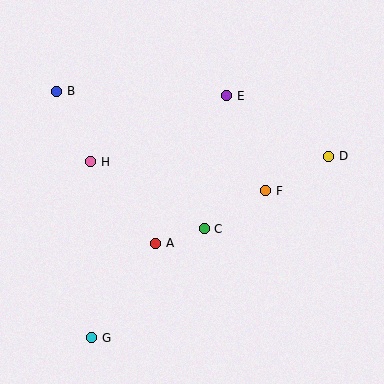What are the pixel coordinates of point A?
Point A is at (156, 243).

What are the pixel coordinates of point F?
Point F is at (266, 191).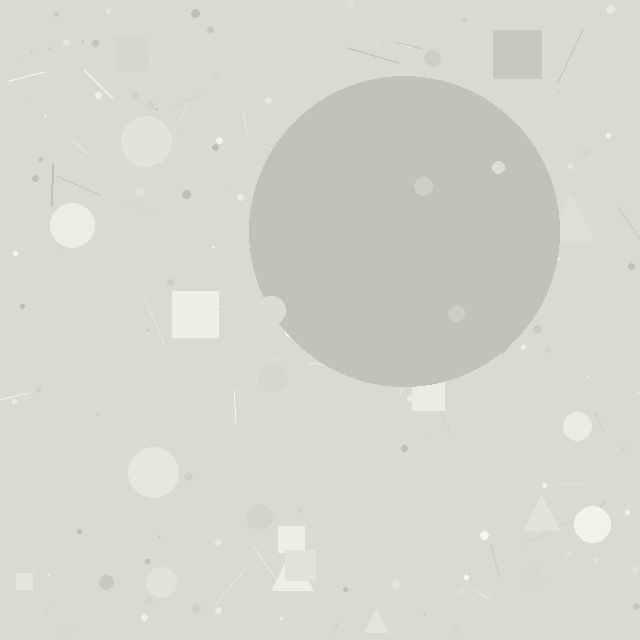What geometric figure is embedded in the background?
A circle is embedded in the background.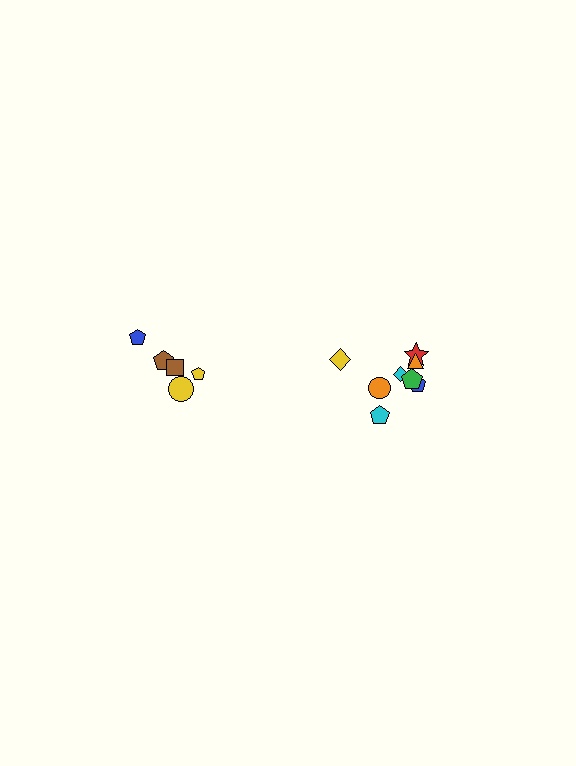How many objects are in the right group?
There are 8 objects.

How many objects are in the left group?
There are 5 objects.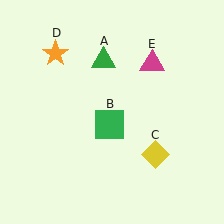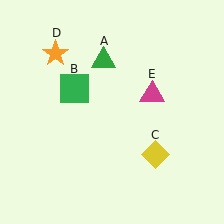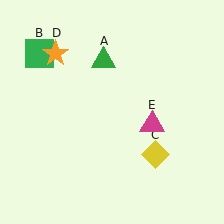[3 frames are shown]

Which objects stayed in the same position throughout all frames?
Green triangle (object A) and yellow diamond (object C) and orange star (object D) remained stationary.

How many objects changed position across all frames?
2 objects changed position: green square (object B), magenta triangle (object E).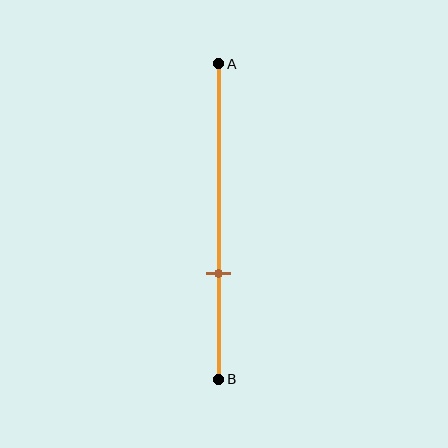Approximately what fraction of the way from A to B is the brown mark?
The brown mark is approximately 65% of the way from A to B.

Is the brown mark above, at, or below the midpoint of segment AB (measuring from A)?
The brown mark is below the midpoint of segment AB.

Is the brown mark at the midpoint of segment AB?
No, the mark is at about 65% from A, not at the 50% midpoint.